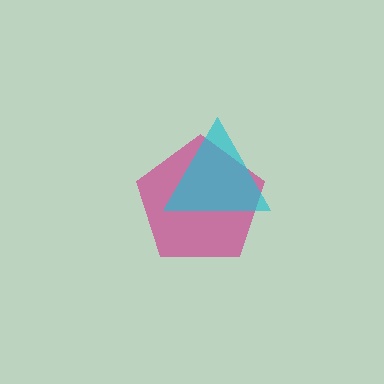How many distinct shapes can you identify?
There are 2 distinct shapes: a magenta pentagon, a cyan triangle.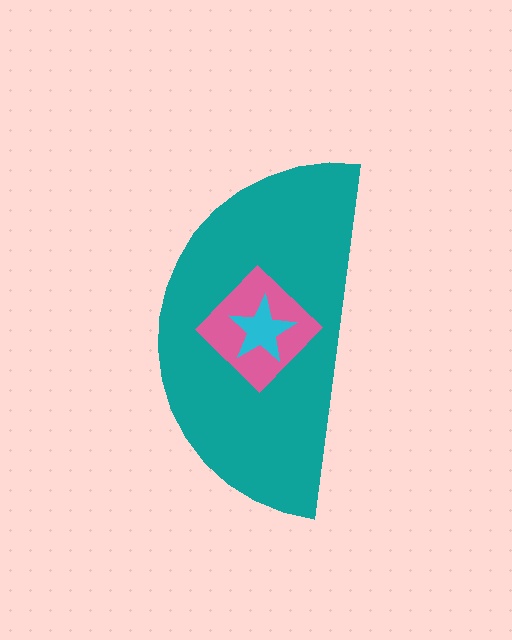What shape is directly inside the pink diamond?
The cyan star.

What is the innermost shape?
The cyan star.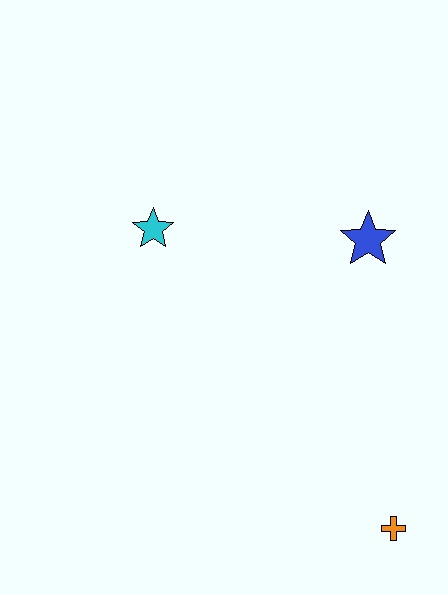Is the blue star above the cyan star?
No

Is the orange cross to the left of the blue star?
No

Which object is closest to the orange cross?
The blue star is closest to the orange cross.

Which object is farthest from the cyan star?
The orange cross is farthest from the cyan star.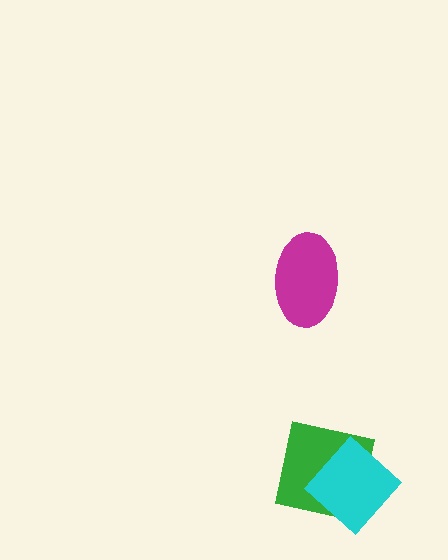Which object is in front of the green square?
The cyan diamond is in front of the green square.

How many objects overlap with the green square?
1 object overlaps with the green square.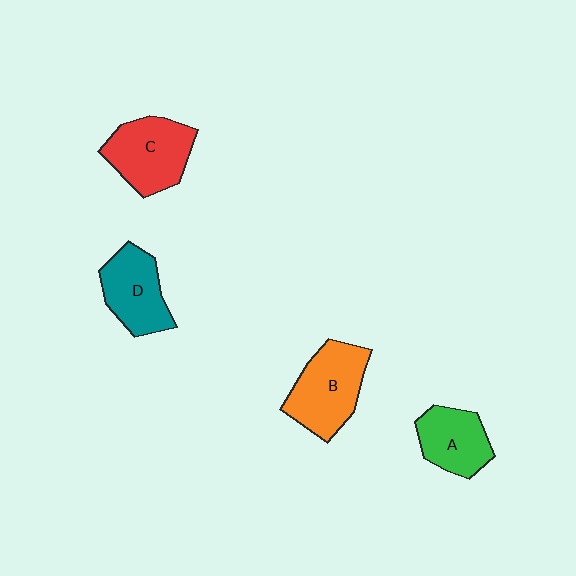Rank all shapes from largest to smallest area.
From largest to smallest: B (orange), C (red), D (teal), A (green).